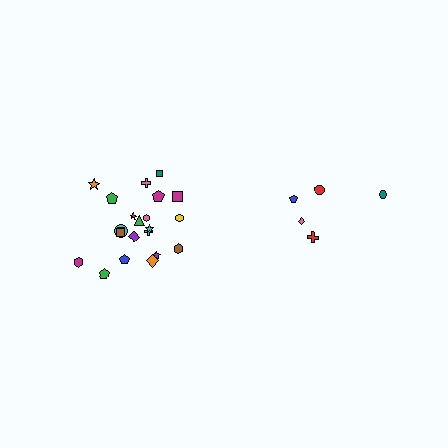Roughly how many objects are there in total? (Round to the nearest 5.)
Roughly 25 objects in total.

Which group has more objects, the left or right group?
The left group.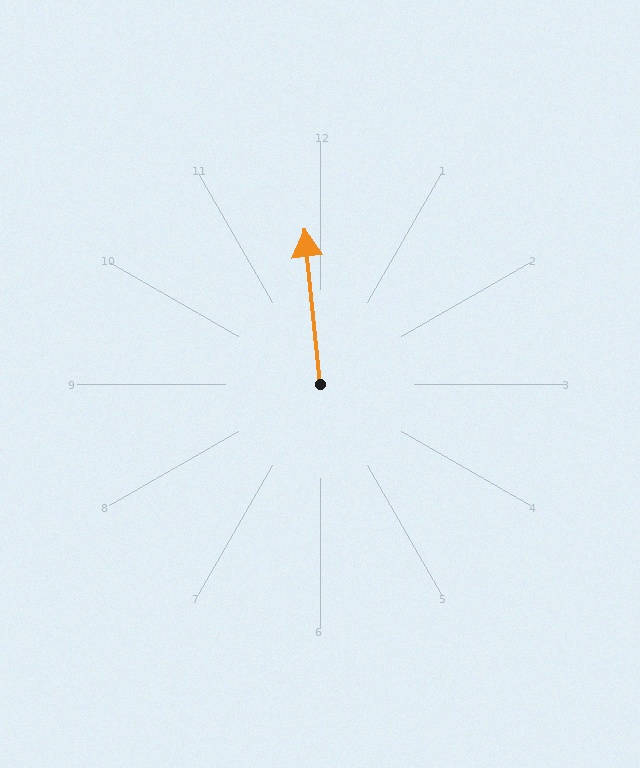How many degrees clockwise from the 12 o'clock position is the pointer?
Approximately 354 degrees.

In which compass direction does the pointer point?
North.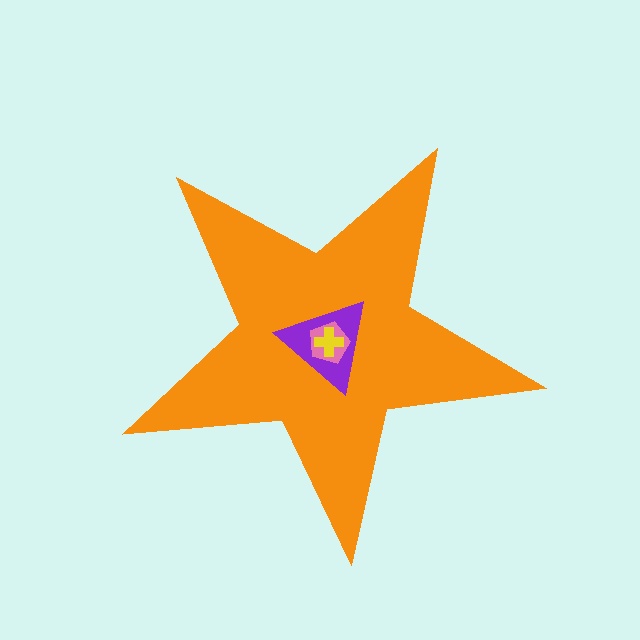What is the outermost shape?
The orange star.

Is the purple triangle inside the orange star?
Yes.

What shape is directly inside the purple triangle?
The pink pentagon.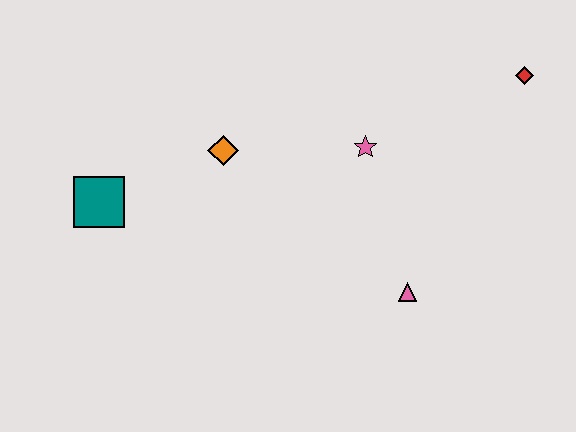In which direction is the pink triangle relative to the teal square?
The pink triangle is to the right of the teal square.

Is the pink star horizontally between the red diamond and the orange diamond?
Yes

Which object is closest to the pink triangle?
The pink star is closest to the pink triangle.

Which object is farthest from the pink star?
The teal square is farthest from the pink star.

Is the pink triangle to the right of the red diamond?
No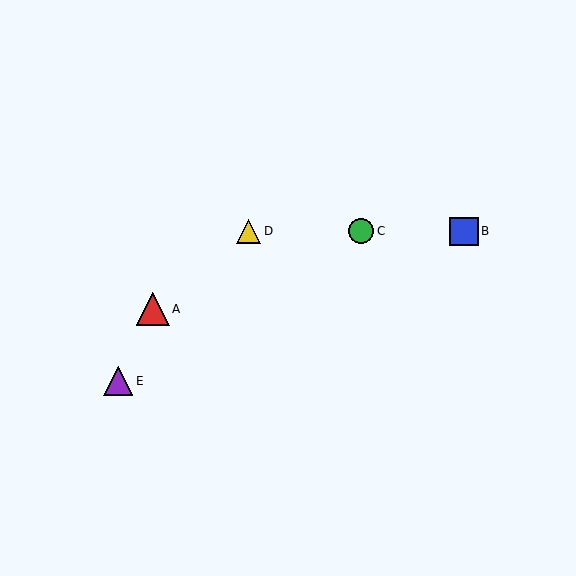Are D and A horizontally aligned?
No, D is at y≈231 and A is at y≈309.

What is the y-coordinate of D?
Object D is at y≈231.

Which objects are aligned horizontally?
Objects B, C, D are aligned horizontally.